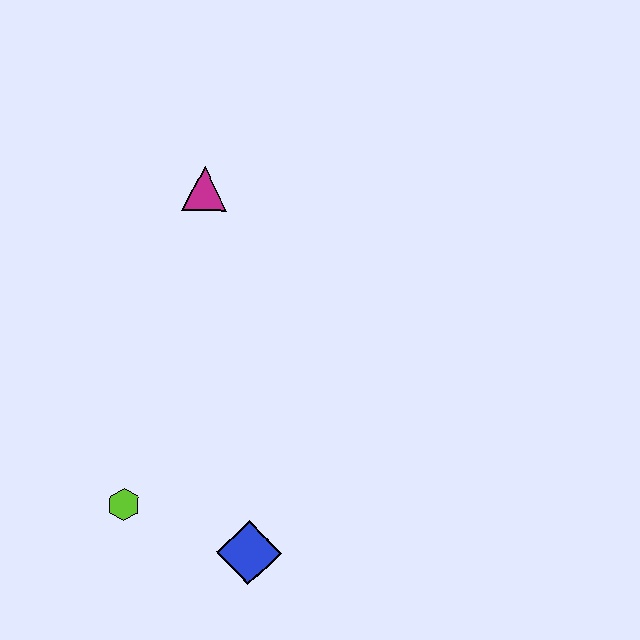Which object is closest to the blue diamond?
The lime hexagon is closest to the blue diamond.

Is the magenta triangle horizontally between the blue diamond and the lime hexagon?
Yes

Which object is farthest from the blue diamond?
The magenta triangle is farthest from the blue diamond.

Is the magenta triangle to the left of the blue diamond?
Yes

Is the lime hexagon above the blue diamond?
Yes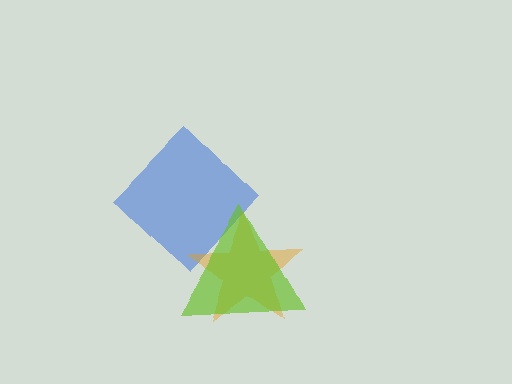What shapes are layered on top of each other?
The layered shapes are: a blue diamond, an orange star, a lime triangle.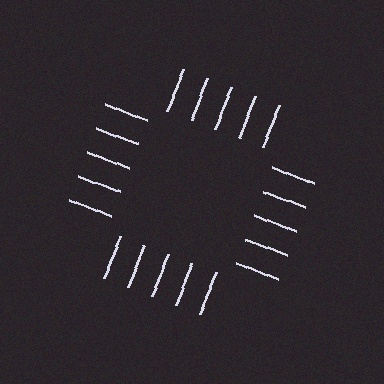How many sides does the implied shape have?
4 sides — the line-ends trace a square.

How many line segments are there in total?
20 — 5 along each of the 4 edges.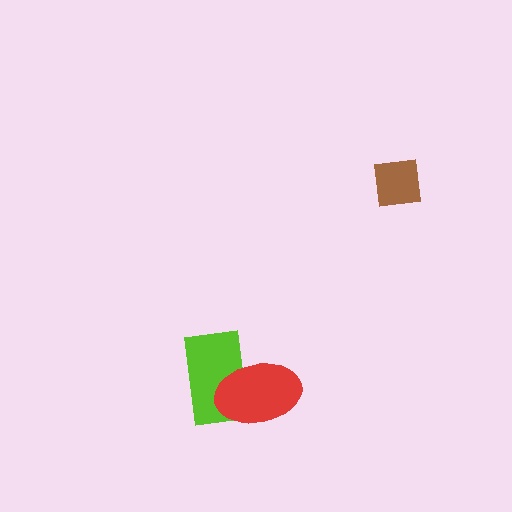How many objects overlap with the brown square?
0 objects overlap with the brown square.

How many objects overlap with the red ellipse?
1 object overlaps with the red ellipse.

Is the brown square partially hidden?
No, no other shape covers it.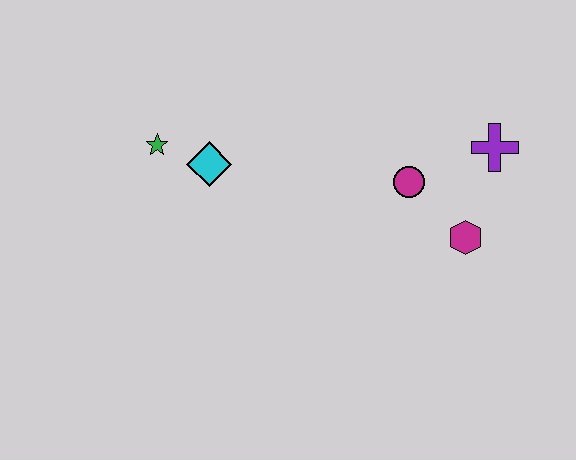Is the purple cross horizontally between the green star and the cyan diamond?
No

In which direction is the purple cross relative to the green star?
The purple cross is to the right of the green star.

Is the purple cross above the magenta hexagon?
Yes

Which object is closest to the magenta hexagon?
The magenta circle is closest to the magenta hexagon.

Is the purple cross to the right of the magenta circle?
Yes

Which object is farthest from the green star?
The purple cross is farthest from the green star.